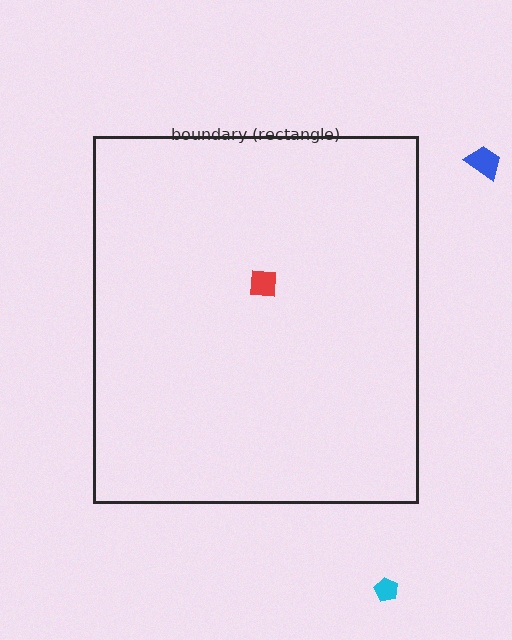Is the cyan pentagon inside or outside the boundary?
Outside.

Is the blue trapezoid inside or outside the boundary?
Outside.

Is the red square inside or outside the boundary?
Inside.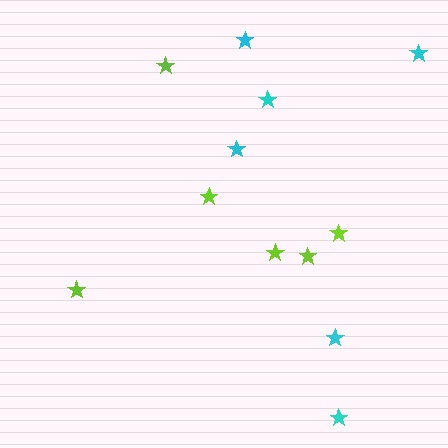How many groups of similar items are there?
There are 2 groups: one group of lime stars (6) and one group of cyan stars (6).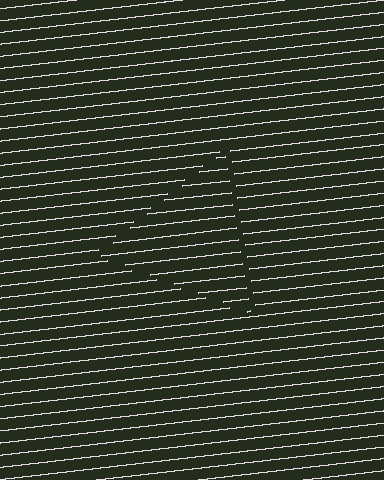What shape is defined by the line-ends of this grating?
An illusory triangle. The interior of the shape contains the same grating, shifted by half a period — the contour is defined by the phase discontinuity where line-ends from the inner and outer gratings abut.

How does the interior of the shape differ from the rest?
The interior of the shape contains the same grating, shifted by half a period — the contour is defined by the phase discontinuity where line-ends from the inner and outer gratings abut.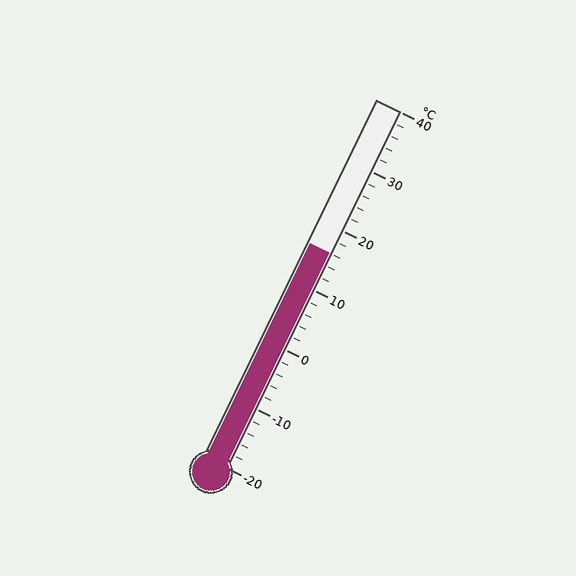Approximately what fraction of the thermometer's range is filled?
The thermometer is filled to approximately 60% of its range.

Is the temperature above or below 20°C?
The temperature is below 20°C.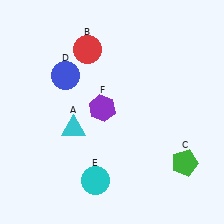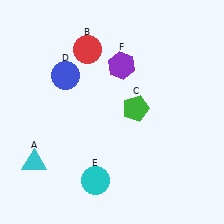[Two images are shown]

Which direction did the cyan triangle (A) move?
The cyan triangle (A) moved left.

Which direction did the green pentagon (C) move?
The green pentagon (C) moved up.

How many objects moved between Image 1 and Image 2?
3 objects moved between the two images.